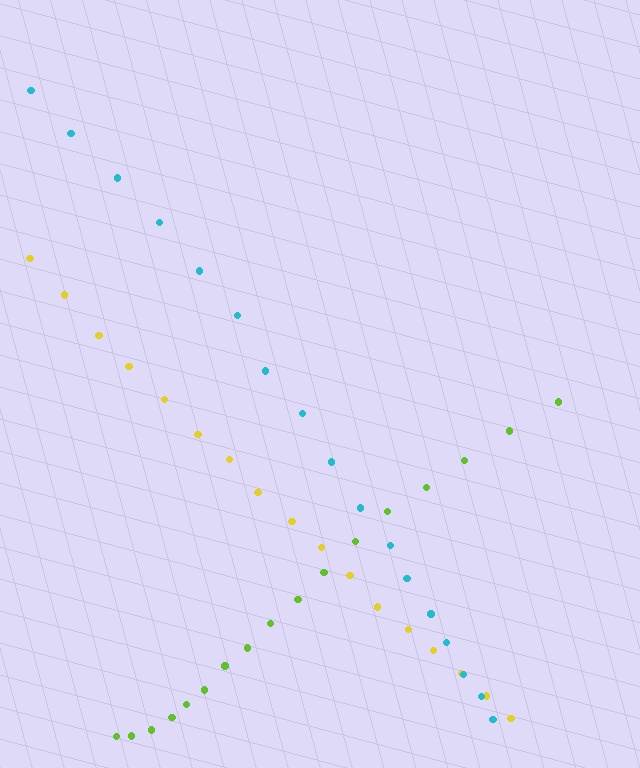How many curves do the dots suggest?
There are 3 distinct paths.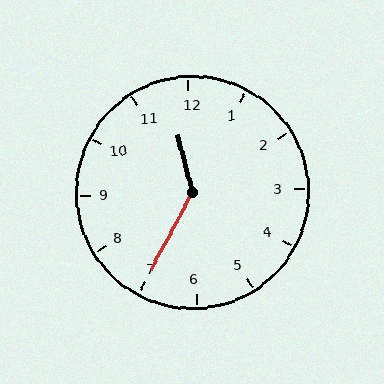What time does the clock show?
11:35.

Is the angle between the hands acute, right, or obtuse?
It is obtuse.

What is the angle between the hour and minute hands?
Approximately 138 degrees.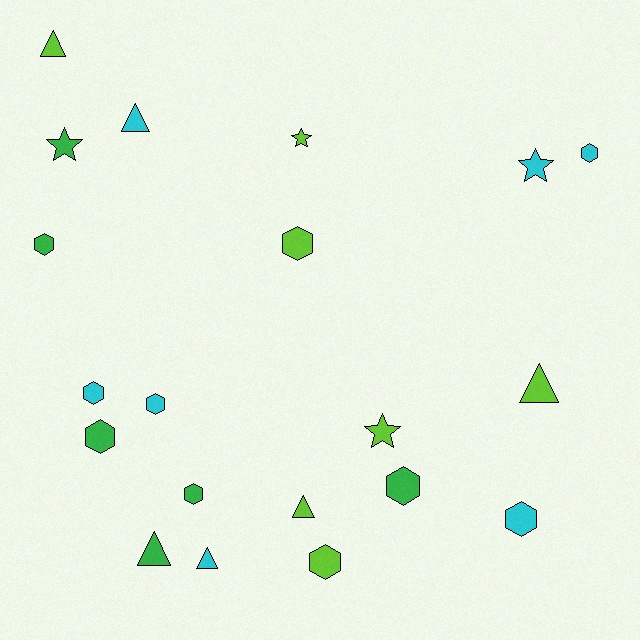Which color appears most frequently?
Cyan, with 7 objects.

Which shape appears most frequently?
Hexagon, with 10 objects.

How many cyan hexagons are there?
There are 4 cyan hexagons.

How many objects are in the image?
There are 20 objects.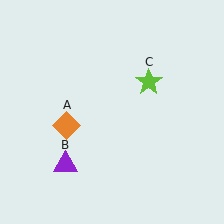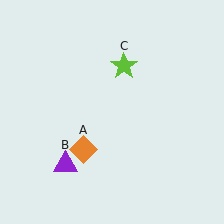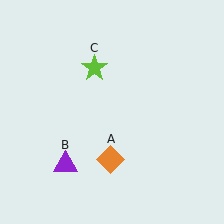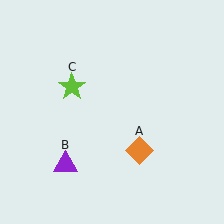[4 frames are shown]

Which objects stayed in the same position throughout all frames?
Purple triangle (object B) remained stationary.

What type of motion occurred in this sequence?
The orange diamond (object A), lime star (object C) rotated counterclockwise around the center of the scene.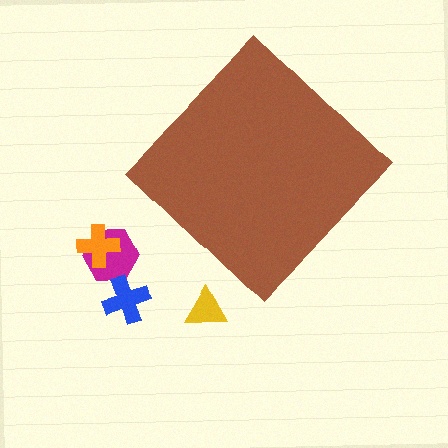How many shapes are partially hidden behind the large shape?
0 shapes are partially hidden.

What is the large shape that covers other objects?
A brown diamond.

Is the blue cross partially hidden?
No, the blue cross is fully visible.